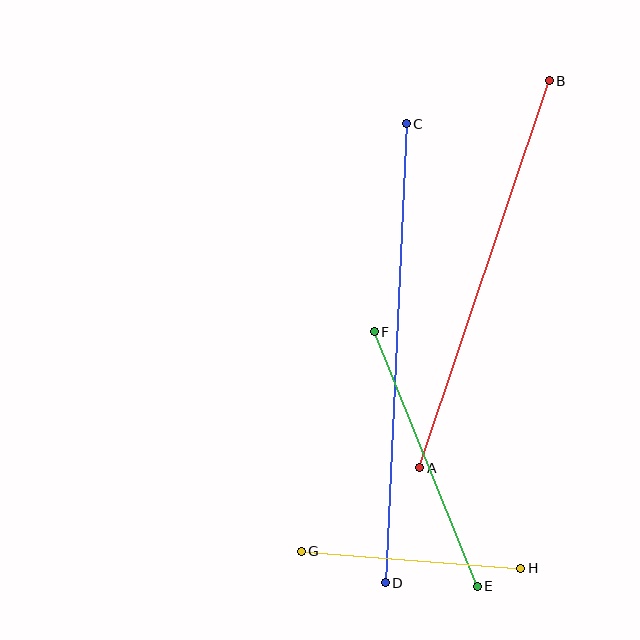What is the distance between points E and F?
The distance is approximately 275 pixels.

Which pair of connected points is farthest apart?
Points C and D are farthest apart.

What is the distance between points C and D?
The distance is approximately 459 pixels.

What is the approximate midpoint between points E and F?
The midpoint is at approximately (426, 459) pixels.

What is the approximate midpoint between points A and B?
The midpoint is at approximately (484, 274) pixels.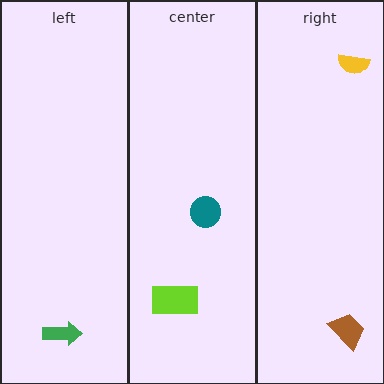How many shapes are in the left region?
1.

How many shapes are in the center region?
2.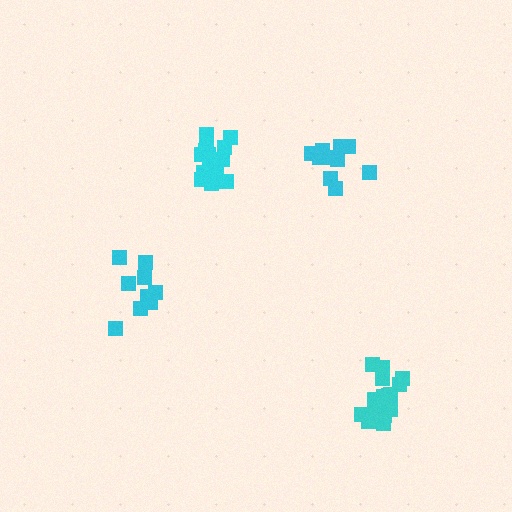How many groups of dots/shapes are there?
There are 4 groups.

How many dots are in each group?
Group 1: 10 dots, Group 2: 11 dots, Group 3: 16 dots, Group 4: 15 dots (52 total).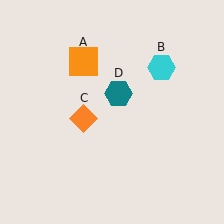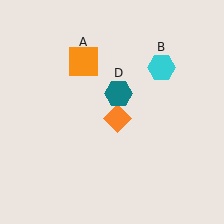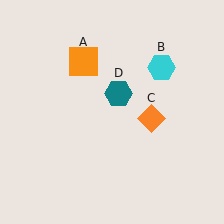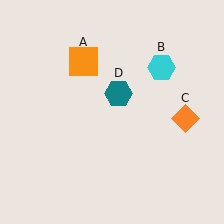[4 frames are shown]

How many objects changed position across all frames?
1 object changed position: orange diamond (object C).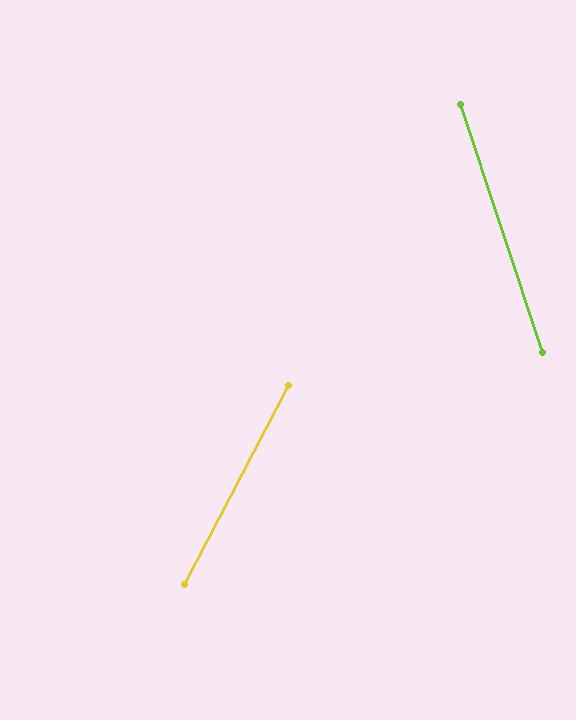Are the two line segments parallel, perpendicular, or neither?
Neither parallel nor perpendicular — they differ by about 46°.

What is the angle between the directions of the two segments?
Approximately 46 degrees.